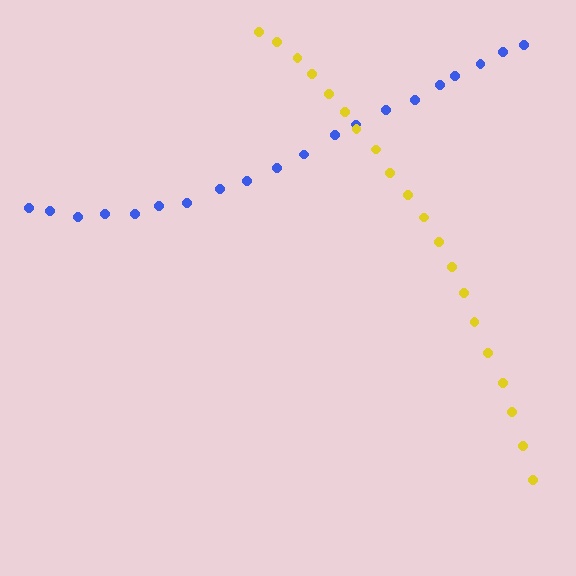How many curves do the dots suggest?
There are 2 distinct paths.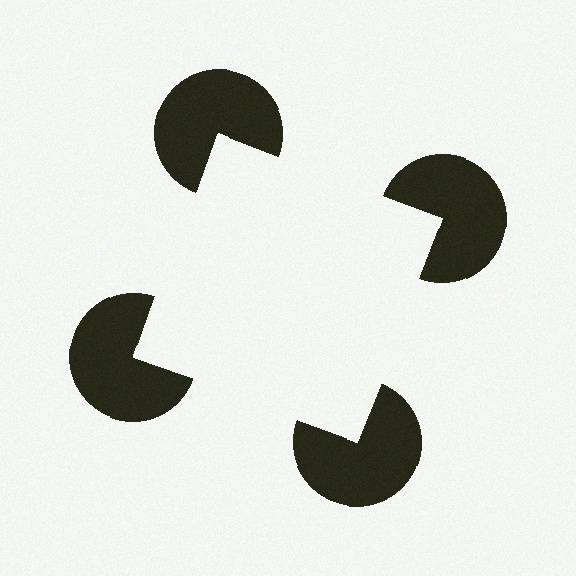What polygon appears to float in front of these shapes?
An illusory square — its edges are inferred from the aligned wedge cuts in the pac-man discs, not physically drawn.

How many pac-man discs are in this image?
There are 4 — one at each vertex of the illusory square.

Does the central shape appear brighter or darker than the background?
It typically appears slightly brighter than the background, even though no actual brightness change is drawn.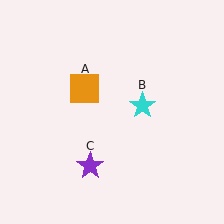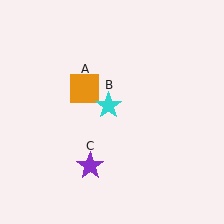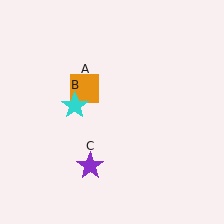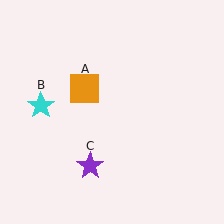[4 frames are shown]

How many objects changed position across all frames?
1 object changed position: cyan star (object B).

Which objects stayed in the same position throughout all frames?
Orange square (object A) and purple star (object C) remained stationary.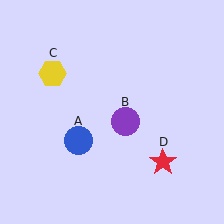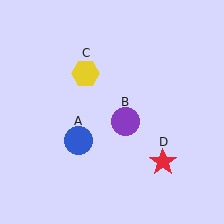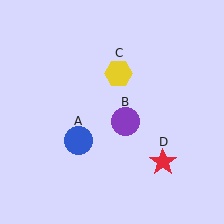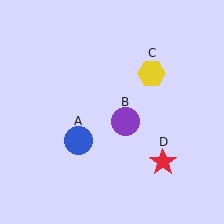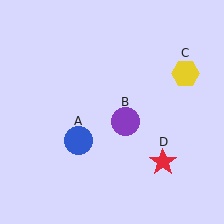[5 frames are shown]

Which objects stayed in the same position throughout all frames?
Blue circle (object A) and purple circle (object B) and red star (object D) remained stationary.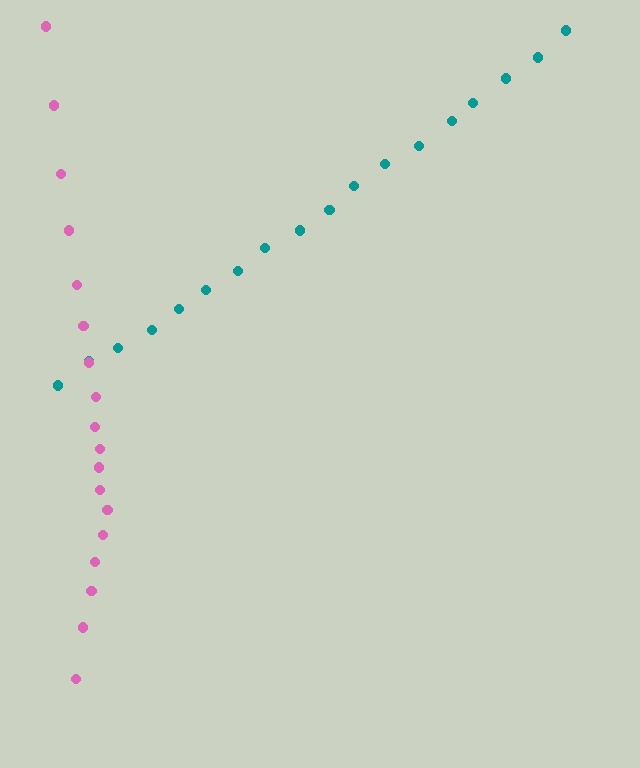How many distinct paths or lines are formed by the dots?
There are 2 distinct paths.